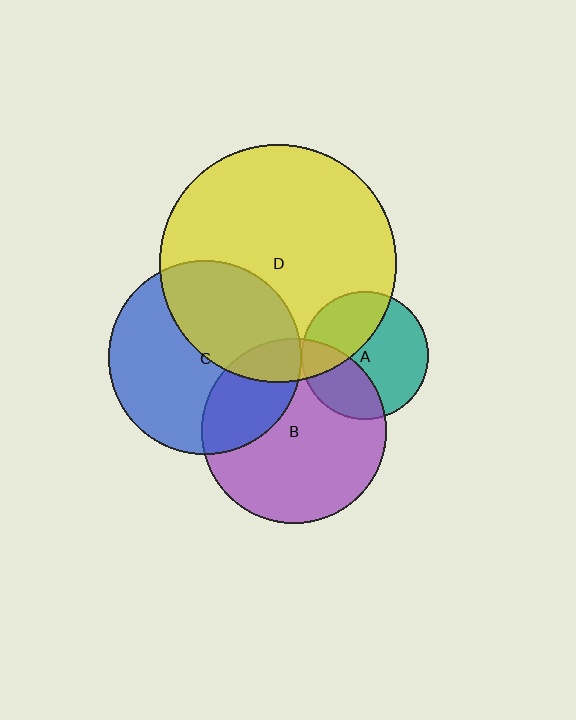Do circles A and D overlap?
Yes.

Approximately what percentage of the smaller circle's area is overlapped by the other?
Approximately 35%.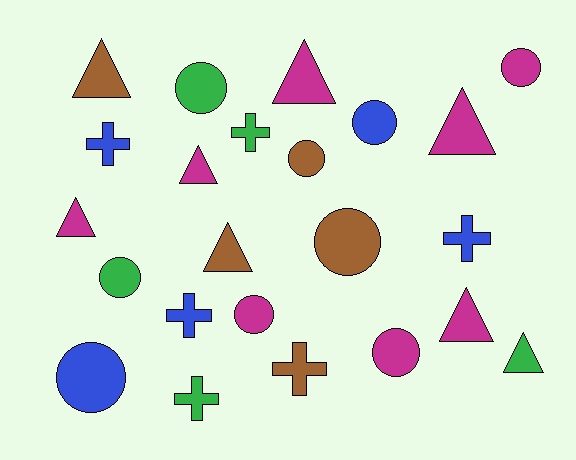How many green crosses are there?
There are 2 green crosses.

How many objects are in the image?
There are 23 objects.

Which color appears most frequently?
Magenta, with 8 objects.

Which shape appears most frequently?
Circle, with 9 objects.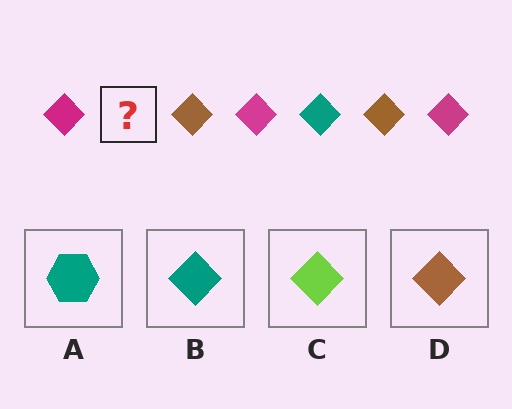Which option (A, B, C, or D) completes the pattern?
B.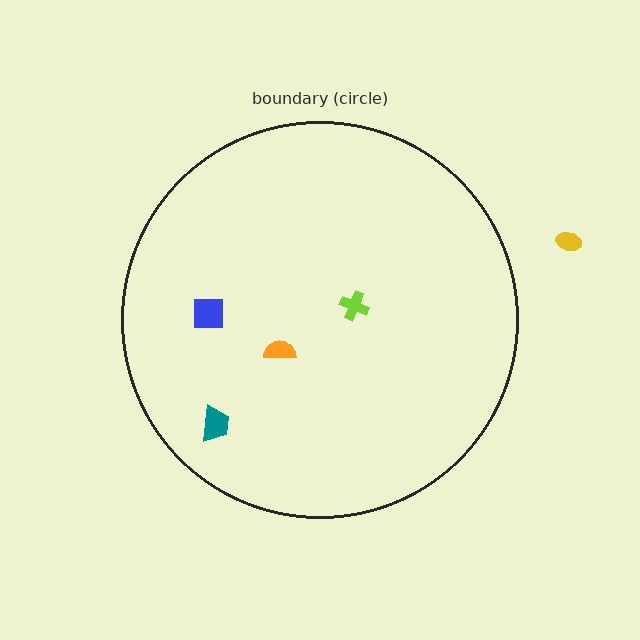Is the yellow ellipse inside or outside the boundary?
Outside.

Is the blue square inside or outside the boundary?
Inside.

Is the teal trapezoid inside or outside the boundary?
Inside.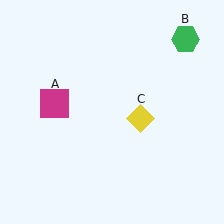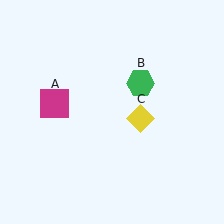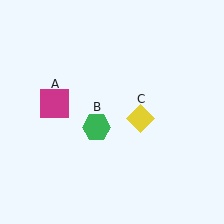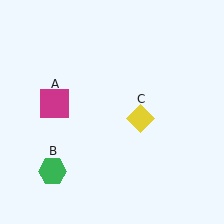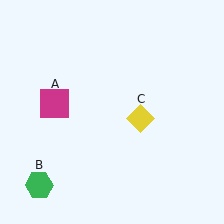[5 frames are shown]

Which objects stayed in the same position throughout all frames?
Magenta square (object A) and yellow diamond (object C) remained stationary.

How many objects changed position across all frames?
1 object changed position: green hexagon (object B).